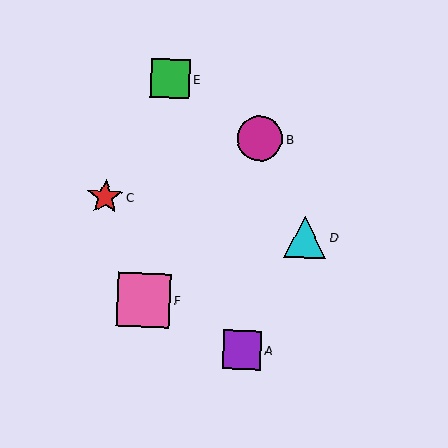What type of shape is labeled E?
Shape E is a green square.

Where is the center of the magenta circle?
The center of the magenta circle is at (260, 138).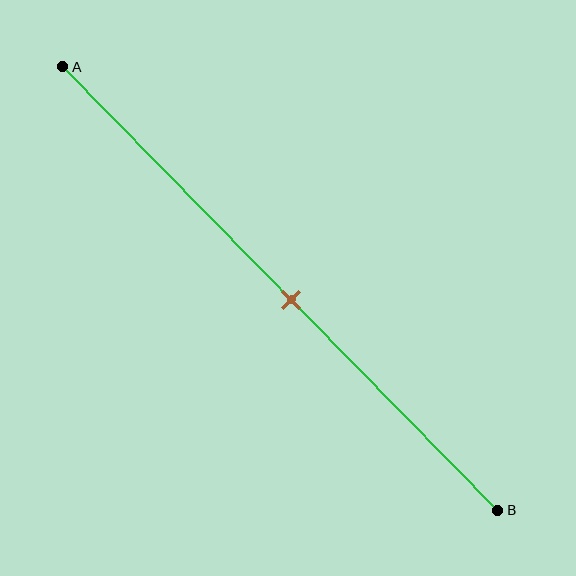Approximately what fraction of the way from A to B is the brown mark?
The brown mark is approximately 55% of the way from A to B.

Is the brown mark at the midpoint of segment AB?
Yes, the mark is approximately at the midpoint.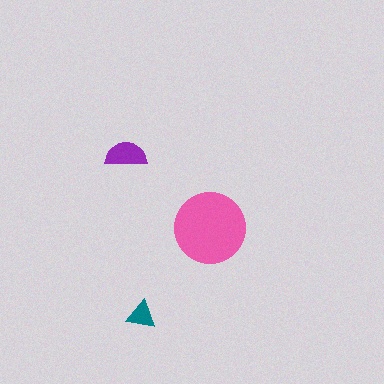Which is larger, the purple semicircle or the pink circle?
The pink circle.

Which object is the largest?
The pink circle.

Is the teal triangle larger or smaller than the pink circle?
Smaller.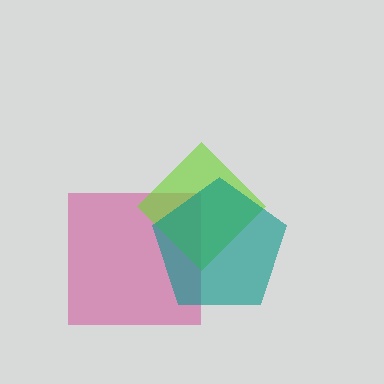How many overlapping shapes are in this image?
There are 3 overlapping shapes in the image.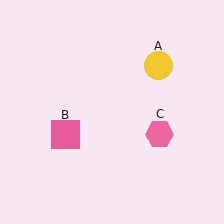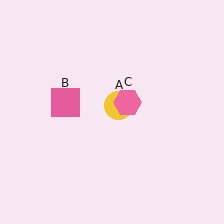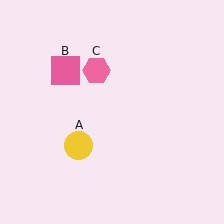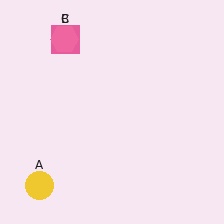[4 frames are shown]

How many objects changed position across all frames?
3 objects changed position: yellow circle (object A), pink square (object B), pink hexagon (object C).